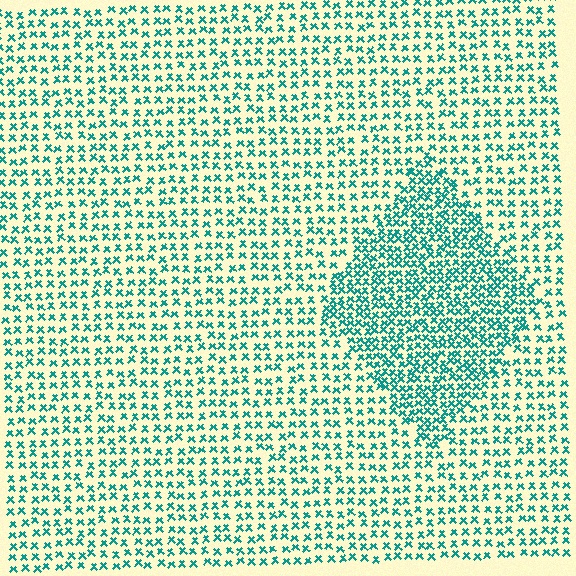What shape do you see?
I see a diamond.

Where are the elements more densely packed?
The elements are more densely packed inside the diamond boundary.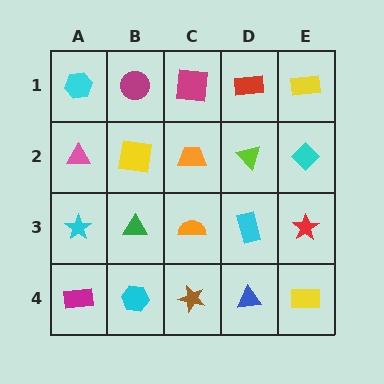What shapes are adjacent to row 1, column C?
An orange trapezoid (row 2, column C), a magenta circle (row 1, column B), a red rectangle (row 1, column D).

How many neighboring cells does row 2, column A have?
3.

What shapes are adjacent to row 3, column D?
A lime triangle (row 2, column D), a blue triangle (row 4, column D), an orange semicircle (row 3, column C), a red star (row 3, column E).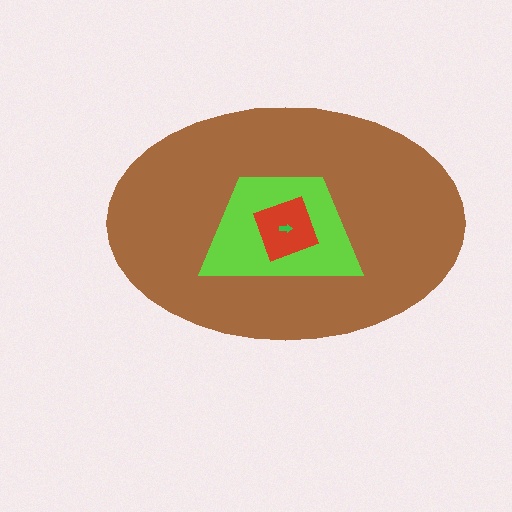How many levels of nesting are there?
4.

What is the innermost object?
The green arrow.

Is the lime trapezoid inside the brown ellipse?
Yes.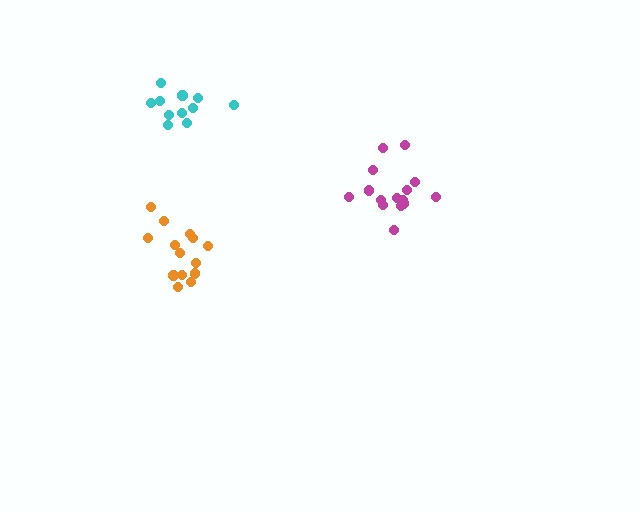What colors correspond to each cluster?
The clusters are colored: magenta, cyan, orange.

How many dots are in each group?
Group 1: 16 dots, Group 2: 11 dots, Group 3: 14 dots (41 total).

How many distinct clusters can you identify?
There are 3 distinct clusters.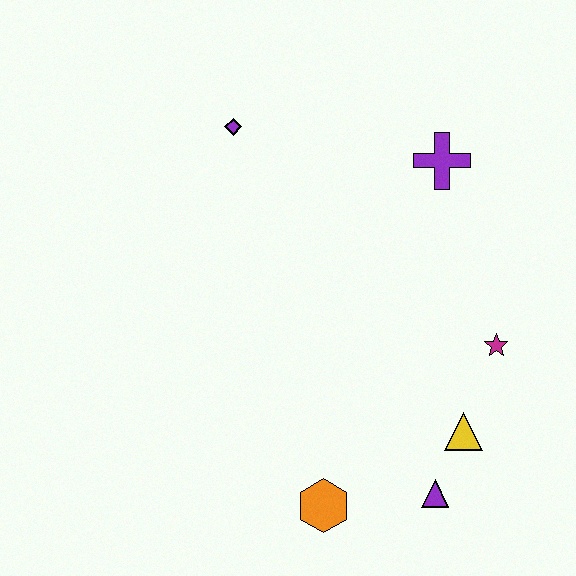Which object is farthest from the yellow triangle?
The purple diamond is farthest from the yellow triangle.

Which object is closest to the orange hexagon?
The purple triangle is closest to the orange hexagon.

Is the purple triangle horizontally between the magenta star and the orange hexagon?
Yes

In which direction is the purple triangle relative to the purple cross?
The purple triangle is below the purple cross.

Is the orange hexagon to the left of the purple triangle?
Yes